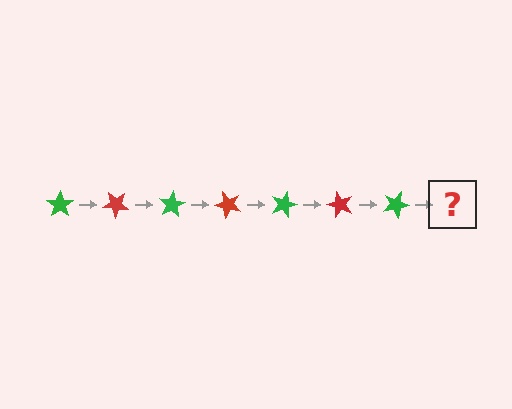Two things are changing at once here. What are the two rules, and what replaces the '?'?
The two rules are that it rotates 40 degrees each step and the color cycles through green and red. The '?' should be a red star, rotated 280 degrees from the start.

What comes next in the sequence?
The next element should be a red star, rotated 280 degrees from the start.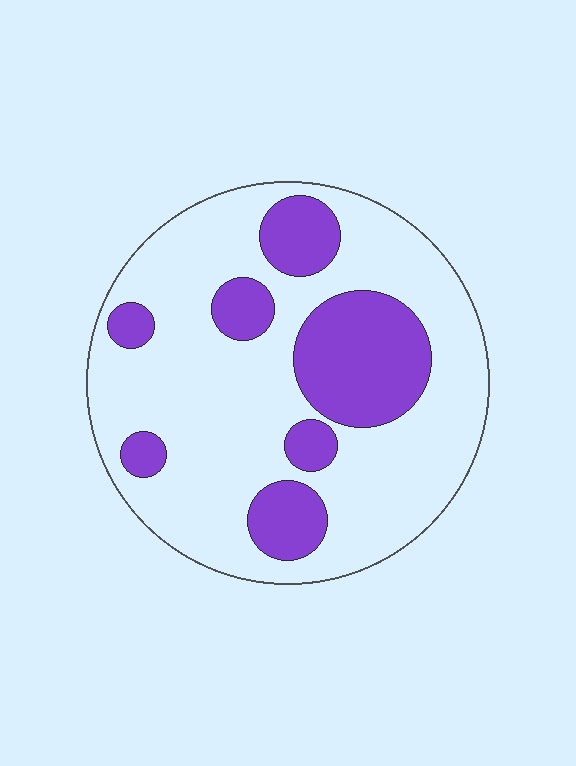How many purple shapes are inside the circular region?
7.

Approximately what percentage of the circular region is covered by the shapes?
Approximately 25%.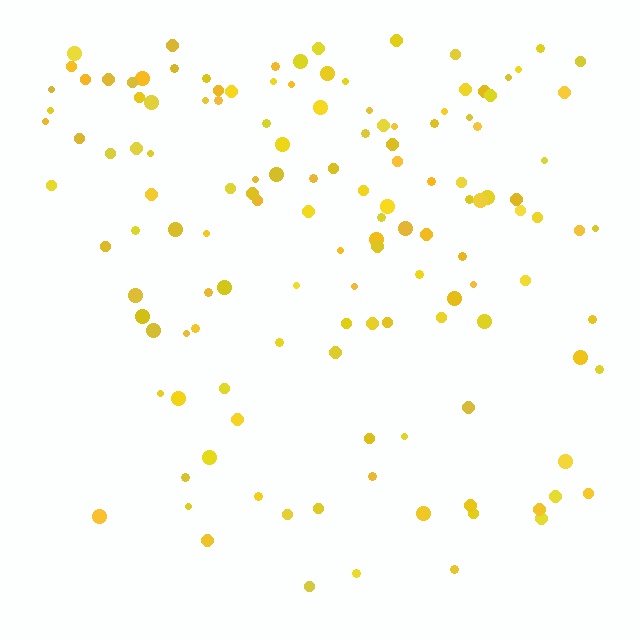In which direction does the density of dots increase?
From bottom to top, with the top side densest.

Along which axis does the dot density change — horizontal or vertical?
Vertical.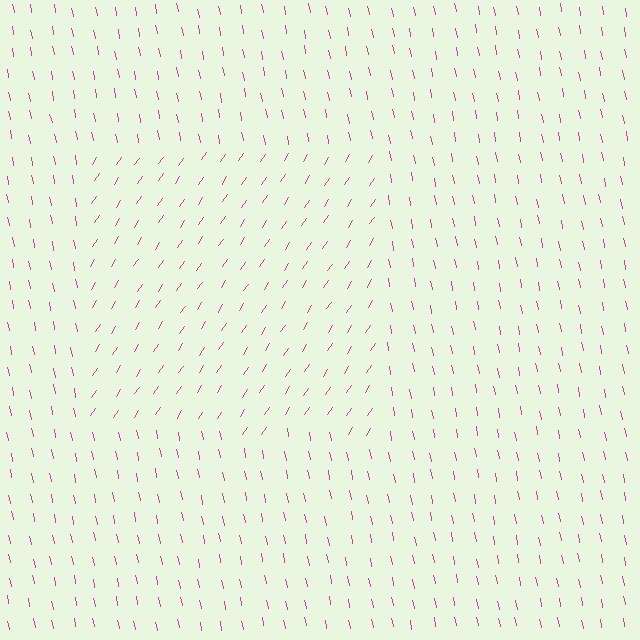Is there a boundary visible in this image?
Yes, there is a texture boundary formed by a change in line orientation.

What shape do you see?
I see a rectangle.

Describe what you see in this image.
The image is filled with small magenta line segments. A rectangle region in the image has lines oriented differently from the surrounding lines, creating a visible texture boundary.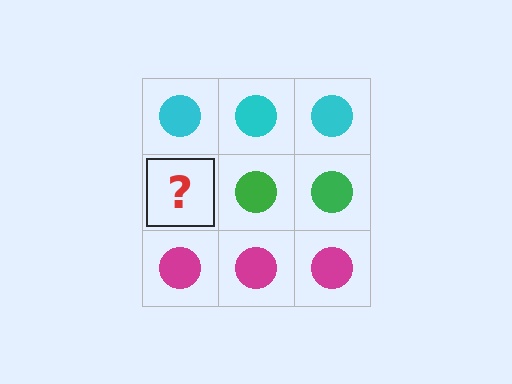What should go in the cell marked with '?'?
The missing cell should contain a green circle.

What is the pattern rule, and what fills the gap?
The rule is that each row has a consistent color. The gap should be filled with a green circle.